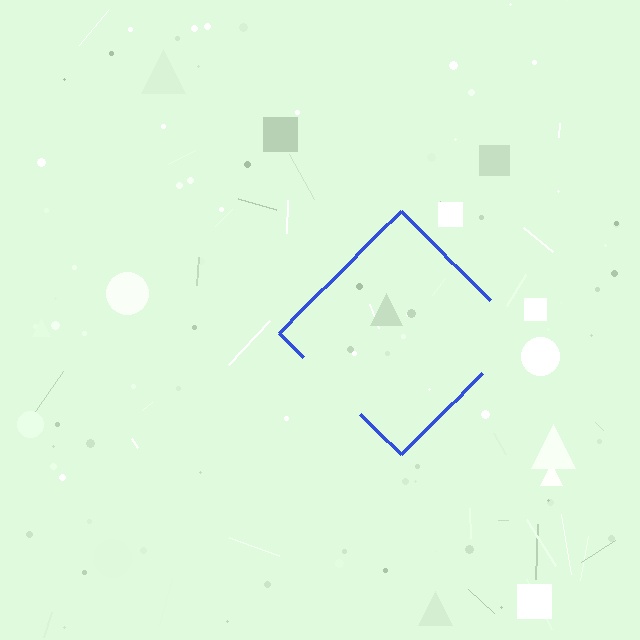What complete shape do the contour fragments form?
The contour fragments form a diamond.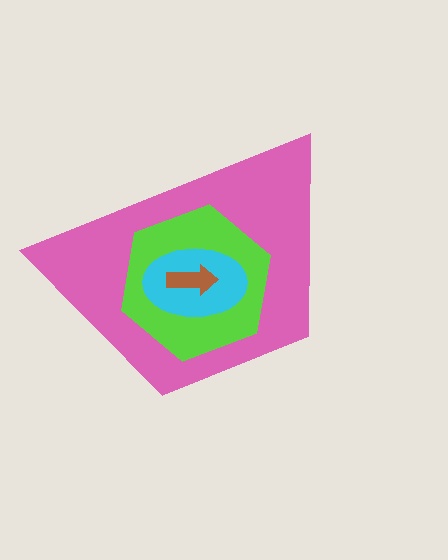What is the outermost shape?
The pink trapezoid.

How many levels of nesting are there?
4.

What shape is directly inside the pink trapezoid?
The lime hexagon.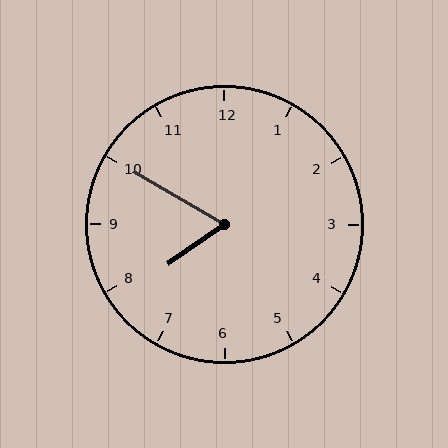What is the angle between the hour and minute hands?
Approximately 65 degrees.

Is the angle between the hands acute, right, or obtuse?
It is acute.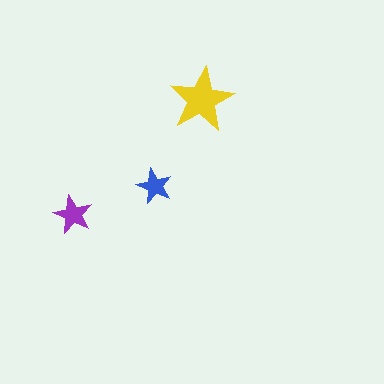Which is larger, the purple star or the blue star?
The purple one.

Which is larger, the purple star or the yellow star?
The yellow one.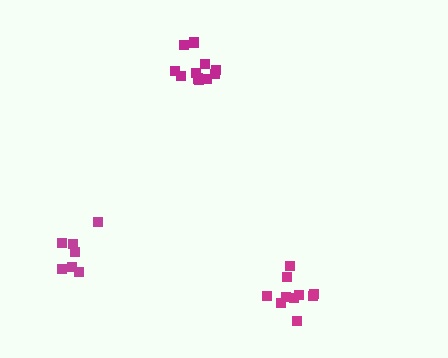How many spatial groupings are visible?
There are 3 spatial groupings.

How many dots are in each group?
Group 1: 11 dots, Group 2: 10 dots, Group 3: 7 dots (28 total).